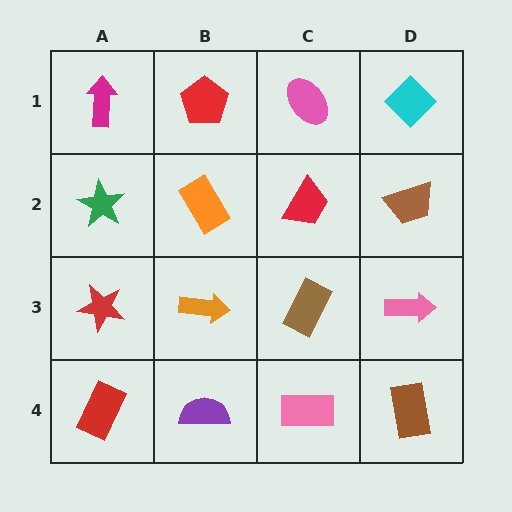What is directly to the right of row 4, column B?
A pink rectangle.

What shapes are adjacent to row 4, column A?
A red star (row 3, column A), a purple semicircle (row 4, column B).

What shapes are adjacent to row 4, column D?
A pink arrow (row 3, column D), a pink rectangle (row 4, column C).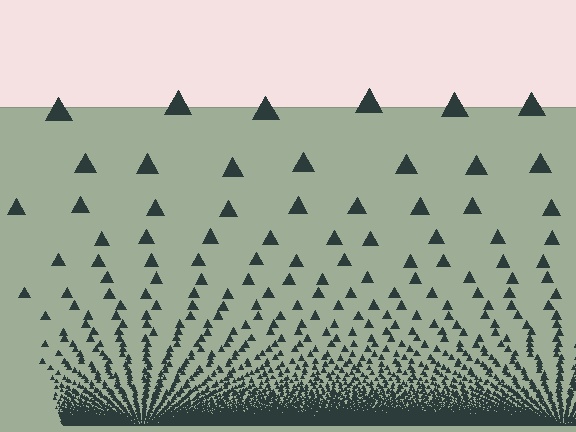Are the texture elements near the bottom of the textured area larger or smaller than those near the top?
Smaller. The gradient is inverted — elements near the bottom are smaller and denser.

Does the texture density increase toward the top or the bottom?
Density increases toward the bottom.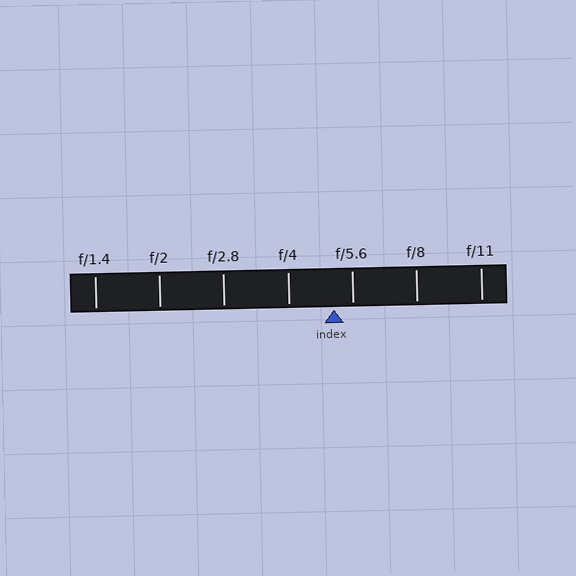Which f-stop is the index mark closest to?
The index mark is closest to f/5.6.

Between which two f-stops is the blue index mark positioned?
The index mark is between f/4 and f/5.6.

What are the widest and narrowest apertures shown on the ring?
The widest aperture shown is f/1.4 and the narrowest is f/11.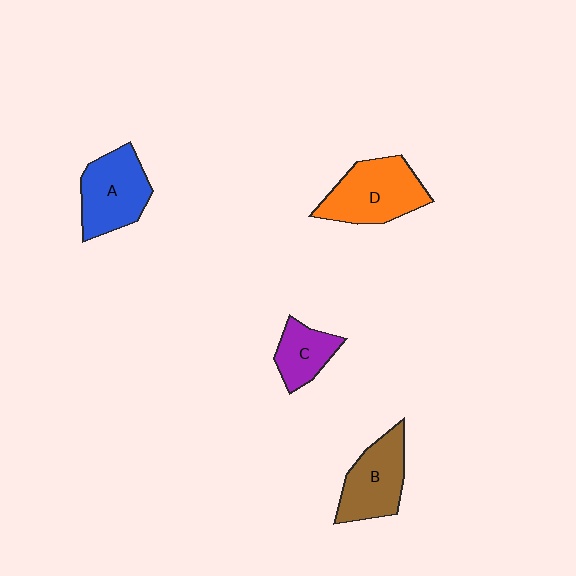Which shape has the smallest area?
Shape C (purple).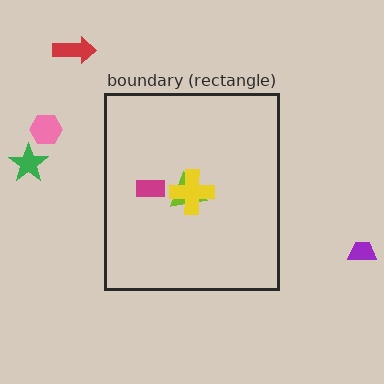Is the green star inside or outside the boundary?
Outside.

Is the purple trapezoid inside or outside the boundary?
Outside.